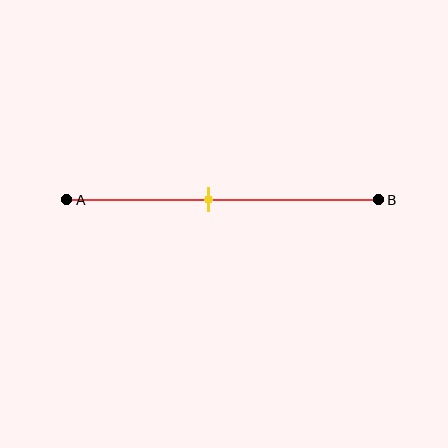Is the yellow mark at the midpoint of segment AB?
No, the mark is at about 45% from A, not at the 50% midpoint.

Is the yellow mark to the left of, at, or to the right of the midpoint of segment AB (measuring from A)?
The yellow mark is to the left of the midpoint of segment AB.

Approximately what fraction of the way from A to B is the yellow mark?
The yellow mark is approximately 45% of the way from A to B.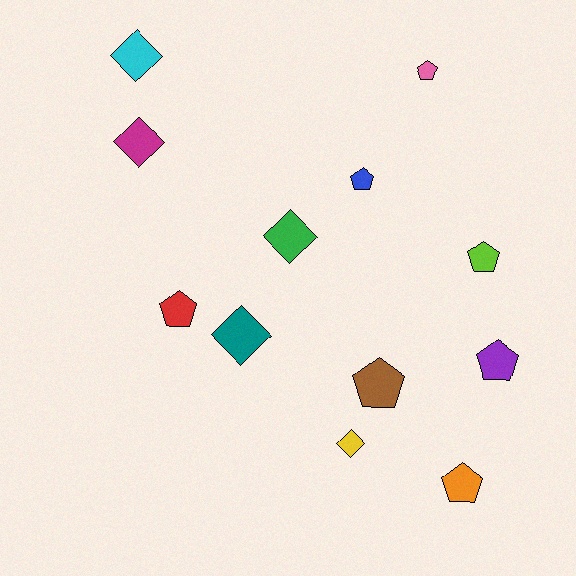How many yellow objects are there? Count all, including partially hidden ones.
There is 1 yellow object.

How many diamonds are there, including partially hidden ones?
There are 5 diamonds.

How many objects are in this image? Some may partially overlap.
There are 12 objects.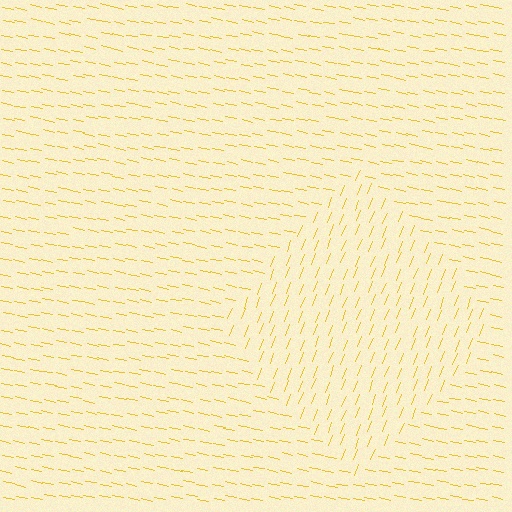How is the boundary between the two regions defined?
The boundary is defined purely by a change in line orientation (approximately 80 degrees difference). All lines are the same color and thickness.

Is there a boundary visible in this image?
Yes, there is a texture boundary formed by a change in line orientation.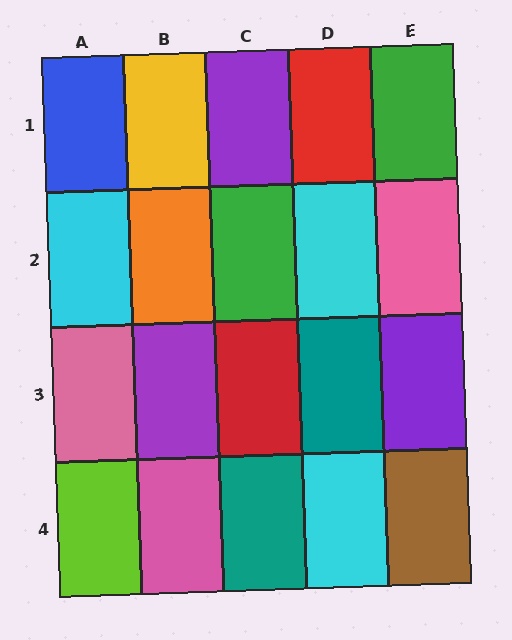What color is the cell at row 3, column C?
Red.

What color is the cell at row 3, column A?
Pink.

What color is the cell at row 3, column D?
Teal.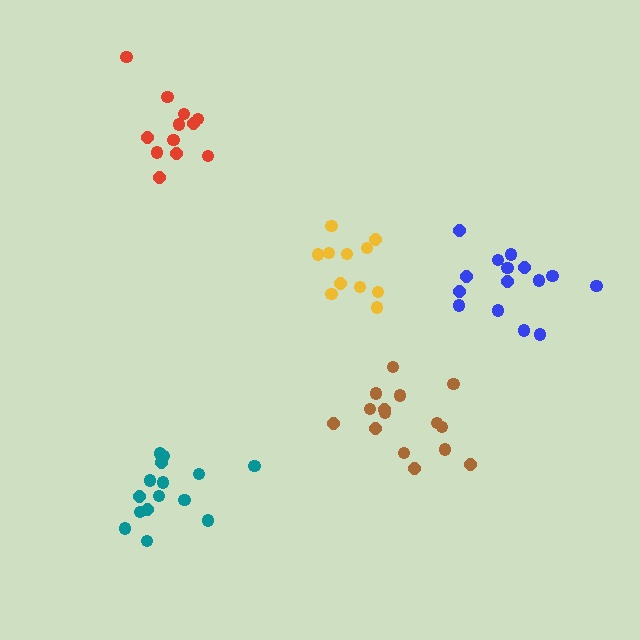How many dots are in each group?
Group 1: 15 dots, Group 2: 15 dots, Group 3: 12 dots, Group 4: 15 dots, Group 5: 11 dots (68 total).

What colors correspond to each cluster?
The clusters are colored: teal, brown, red, blue, yellow.